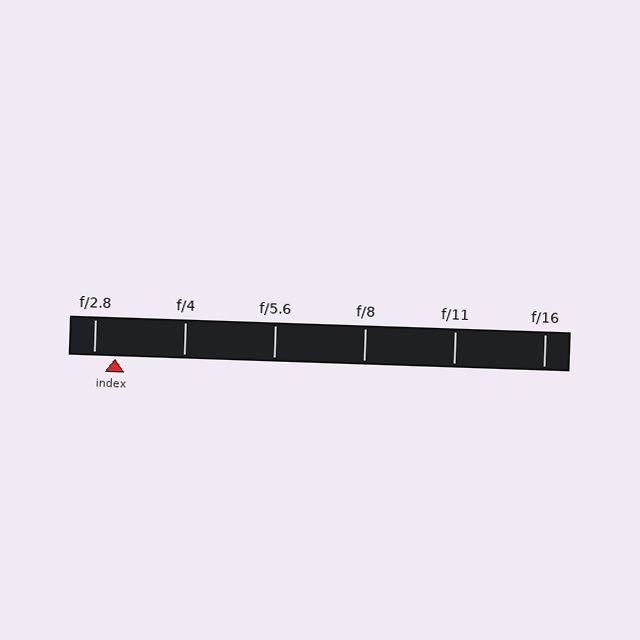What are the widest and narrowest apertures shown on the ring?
The widest aperture shown is f/2.8 and the narrowest is f/16.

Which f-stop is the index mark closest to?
The index mark is closest to f/2.8.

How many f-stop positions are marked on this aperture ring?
There are 6 f-stop positions marked.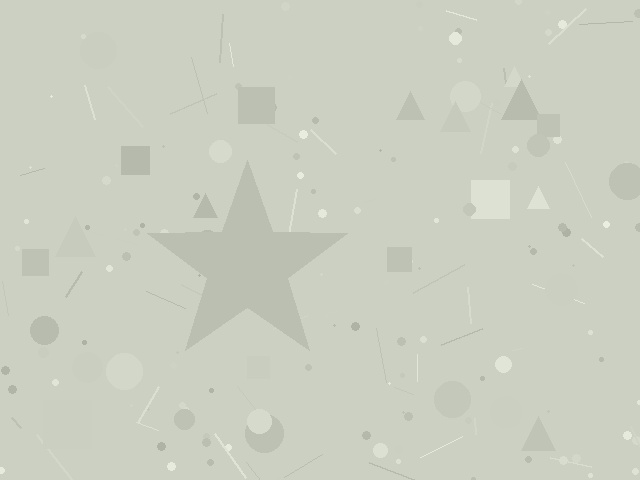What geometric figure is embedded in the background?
A star is embedded in the background.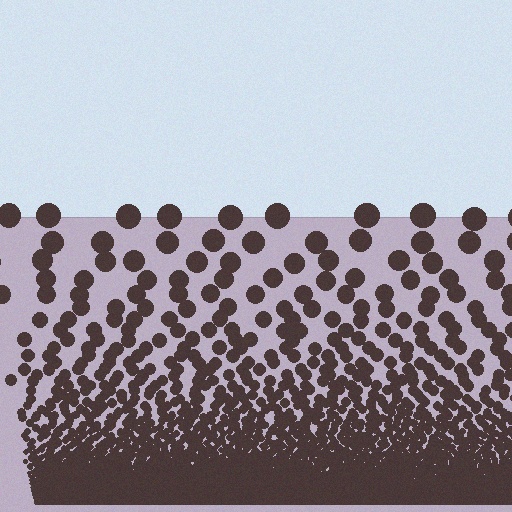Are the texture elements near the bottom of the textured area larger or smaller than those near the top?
Smaller. The gradient is inverted — elements near the bottom are smaller and denser.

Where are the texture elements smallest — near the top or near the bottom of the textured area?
Near the bottom.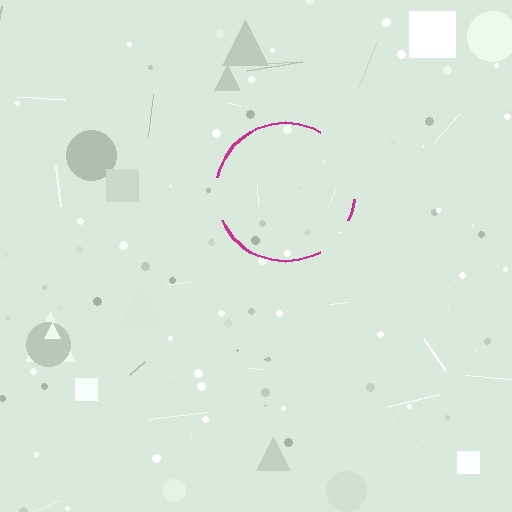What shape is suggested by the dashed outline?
The dashed outline suggests a circle.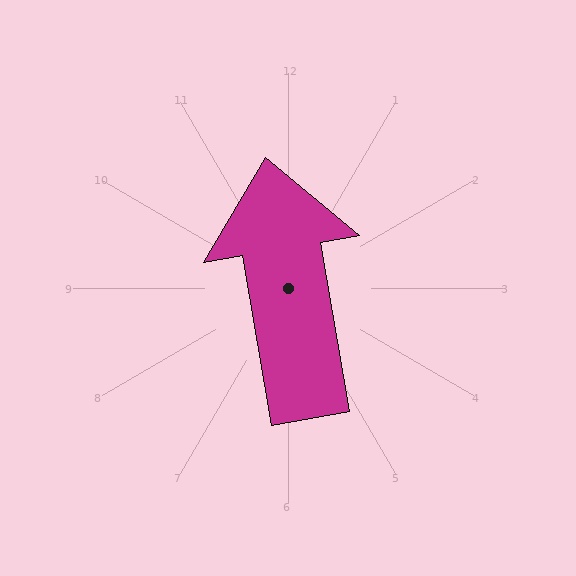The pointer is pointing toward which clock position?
Roughly 12 o'clock.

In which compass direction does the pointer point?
North.